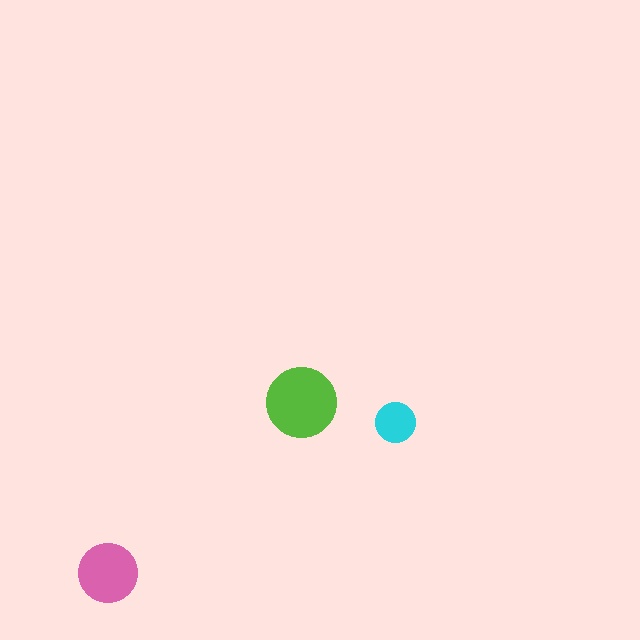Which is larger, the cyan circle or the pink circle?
The pink one.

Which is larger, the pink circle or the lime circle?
The lime one.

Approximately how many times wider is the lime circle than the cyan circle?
About 1.5 times wider.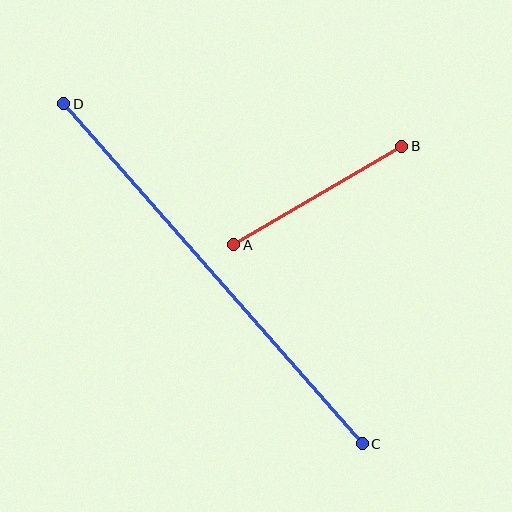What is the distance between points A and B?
The distance is approximately 195 pixels.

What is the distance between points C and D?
The distance is approximately 453 pixels.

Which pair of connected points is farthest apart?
Points C and D are farthest apart.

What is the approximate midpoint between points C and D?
The midpoint is at approximately (213, 274) pixels.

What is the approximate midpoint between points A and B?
The midpoint is at approximately (318, 196) pixels.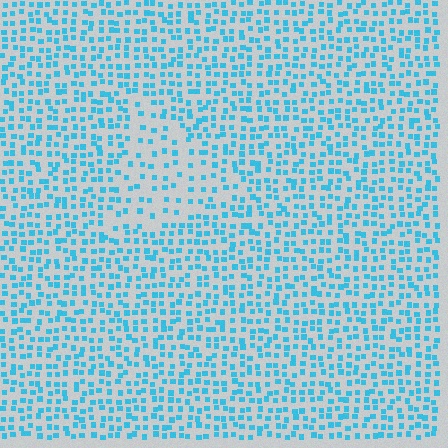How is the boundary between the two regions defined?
The boundary is defined by a change in element density (approximately 1.9x ratio). All elements are the same color, size, and shape.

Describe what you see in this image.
The image contains small cyan elements arranged at two different densities. A triangle-shaped region is visible where the elements are less densely packed than the surrounding area.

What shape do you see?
I see a triangle.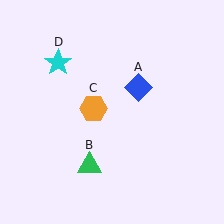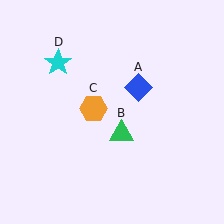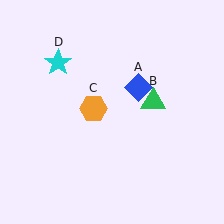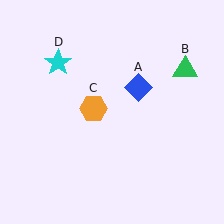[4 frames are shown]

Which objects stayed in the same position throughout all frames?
Blue diamond (object A) and orange hexagon (object C) and cyan star (object D) remained stationary.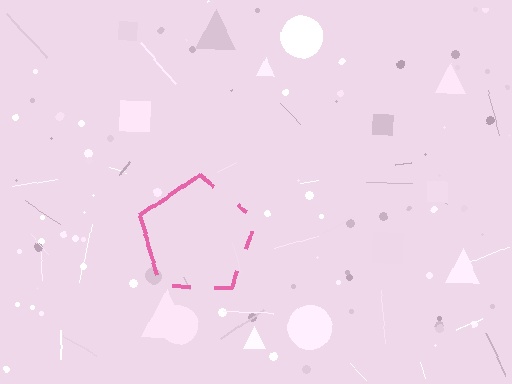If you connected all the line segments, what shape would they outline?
They would outline a pentagon.